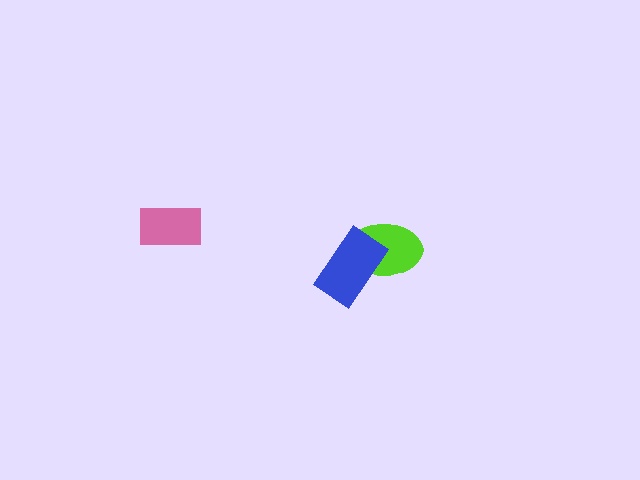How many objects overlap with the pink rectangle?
0 objects overlap with the pink rectangle.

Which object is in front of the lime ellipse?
The blue rectangle is in front of the lime ellipse.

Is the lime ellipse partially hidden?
Yes, it is partially covered by another shape.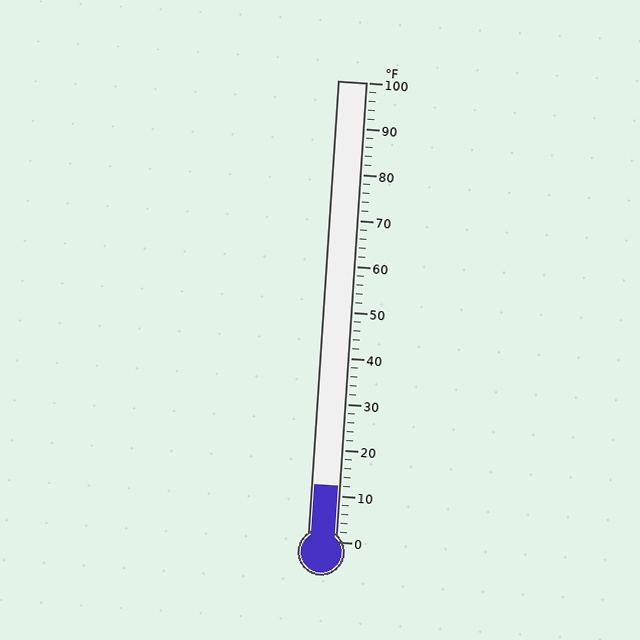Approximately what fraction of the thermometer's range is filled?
The thermometer is filled to approximately 10% of its range.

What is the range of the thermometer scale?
The thermometer scale ranges from 0°F to 100°F.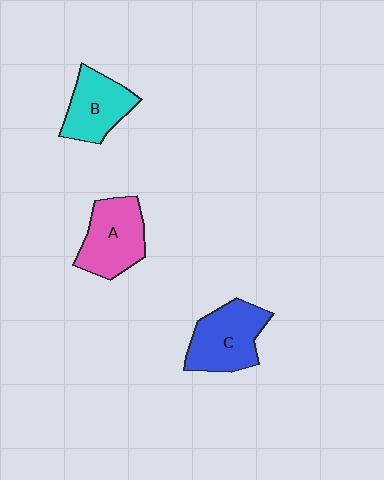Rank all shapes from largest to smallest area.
From largest to smallest: C (blue), A (pink), B (cyan).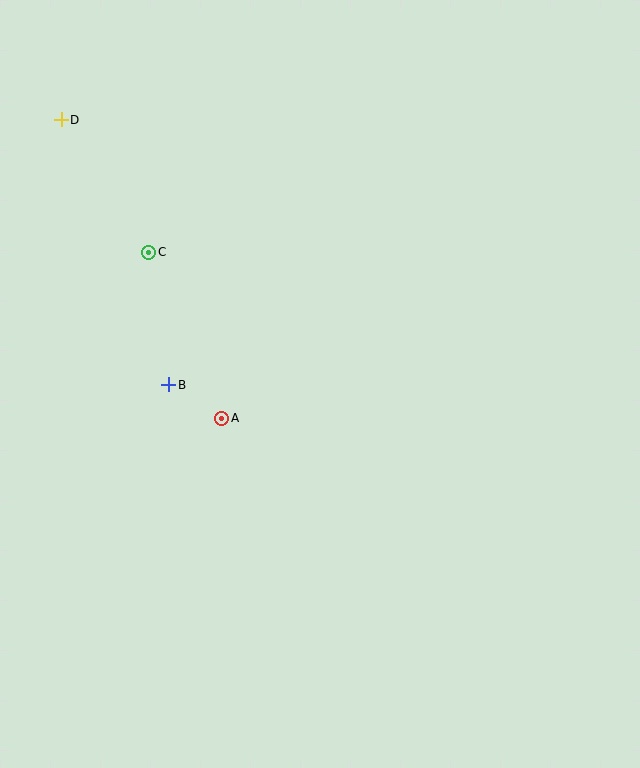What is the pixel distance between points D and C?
The distance between D and C is 158 pixels.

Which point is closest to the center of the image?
Point A at (222, 418) is closest to the center.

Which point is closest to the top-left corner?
Point D is closest to the top-left corner.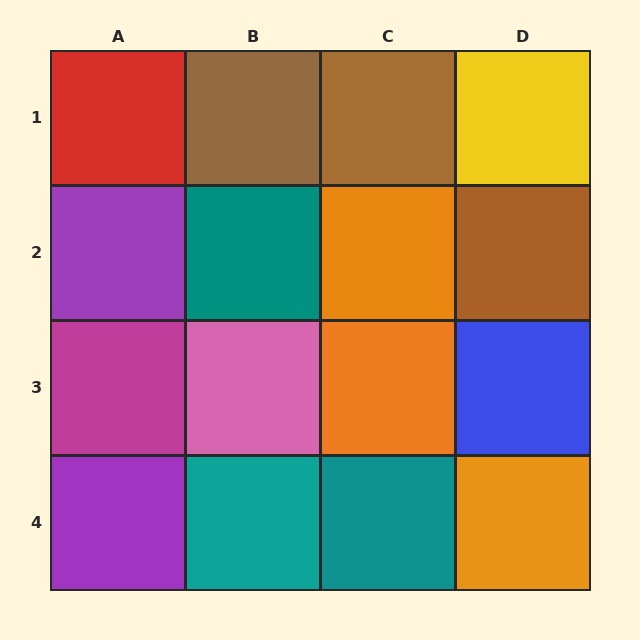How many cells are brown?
3 cells are brown.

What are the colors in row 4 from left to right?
Purple, teal, teal, orange.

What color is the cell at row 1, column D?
Yellow.